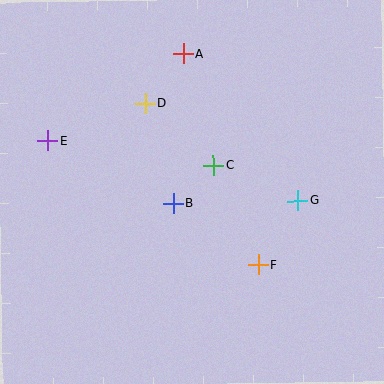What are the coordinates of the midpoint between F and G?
The midpoint between F and G is at (278, 233).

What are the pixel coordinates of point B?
Point B is at (173, 204).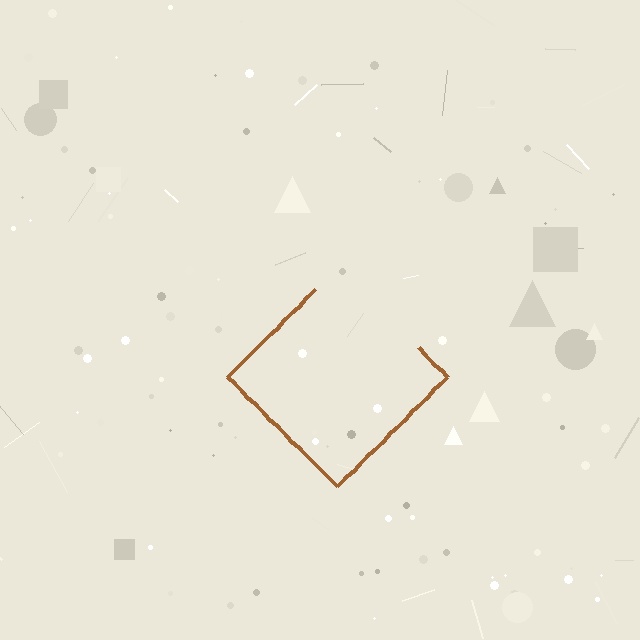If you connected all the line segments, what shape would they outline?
They would outline a diamond.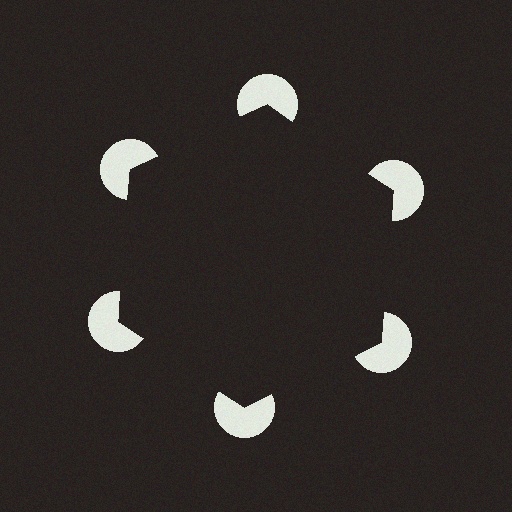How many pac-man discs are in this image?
There are 6 — one at each vertex of the illusory hexagon.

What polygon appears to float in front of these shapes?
An illusory hexagon — its edges are inferred from the aligned wedge cuts in the pac-man discs, not physically drawn.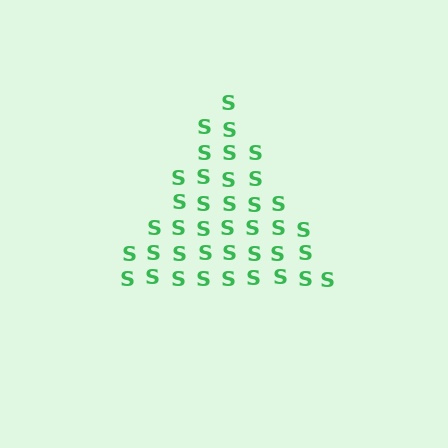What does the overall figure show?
The overall figure shows a triangle.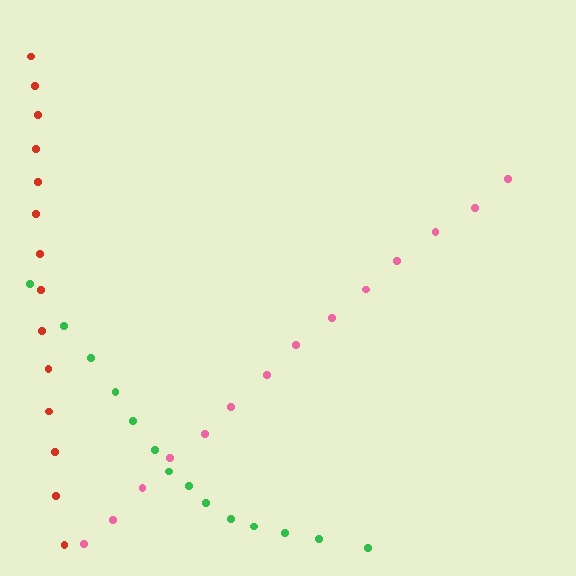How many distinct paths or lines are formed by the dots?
There are 3 distinct paths.